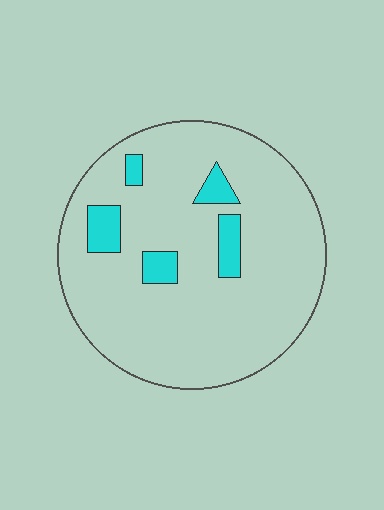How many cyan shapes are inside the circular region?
5.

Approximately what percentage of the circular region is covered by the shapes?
Approximately 10%.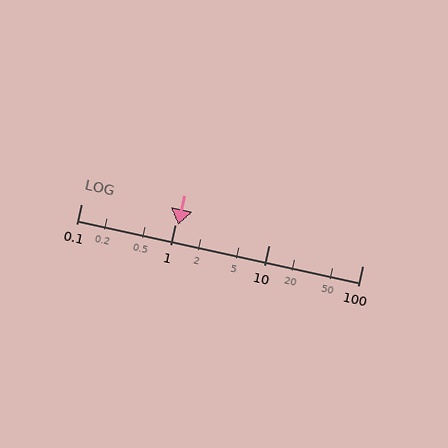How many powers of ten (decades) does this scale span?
The scale spans 3 decades, from 0.1 to 100.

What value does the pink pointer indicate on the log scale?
The pointer indicates approximately 1.1.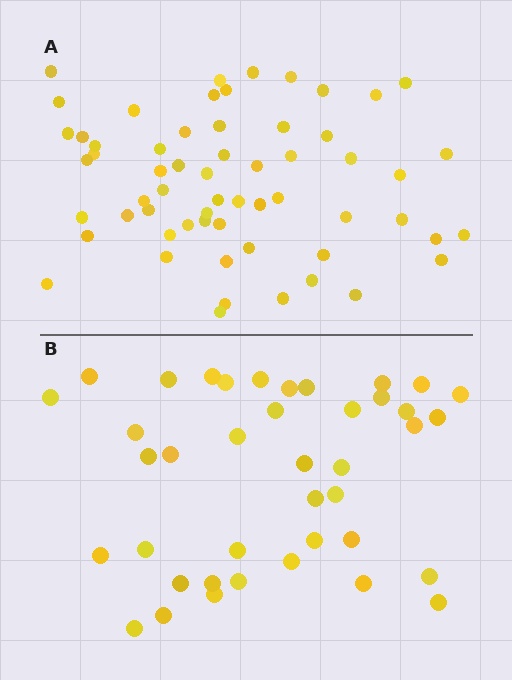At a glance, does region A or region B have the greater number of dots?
Region A (the top region) has more dots.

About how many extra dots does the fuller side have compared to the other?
Region A has approximately 20 more dots than region B.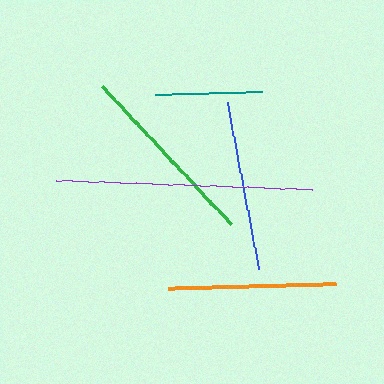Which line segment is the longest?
The purple line is the longest at approximately 257 pixels.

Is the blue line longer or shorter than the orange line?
The blue line is longer than the orange line.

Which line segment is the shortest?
The teal line is the shortest at approximately 107 pixels.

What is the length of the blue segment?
The blue segment is approximately 171 pixels long.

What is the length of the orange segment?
The orange segment is approximately 168 pixels long.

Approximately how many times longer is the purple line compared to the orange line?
The purple line is approximately 1.5 times the length of the orange line.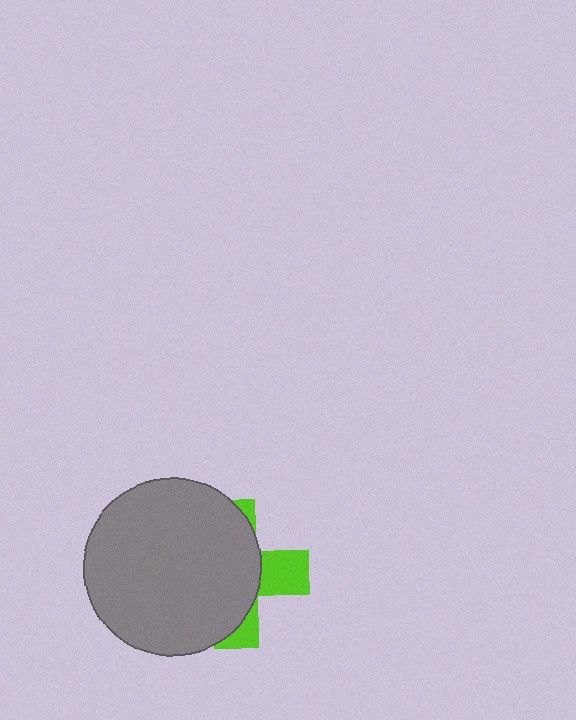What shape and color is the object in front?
The object in front is a gray circle.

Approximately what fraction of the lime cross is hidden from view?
Roughly 68% of the lime cross is hidden behind the gray circle.